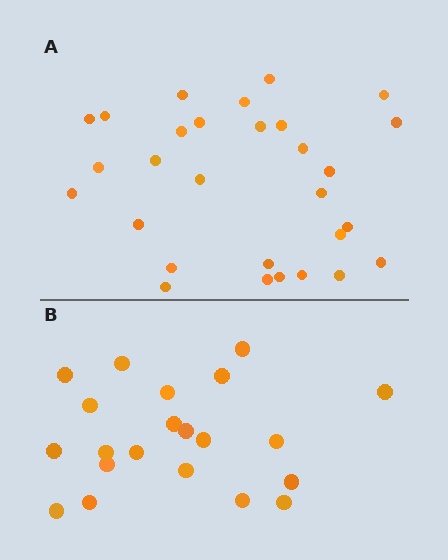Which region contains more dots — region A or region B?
Region A (the top region) has more dots.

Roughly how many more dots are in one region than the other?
Region A has roughly 8 or so more dots than region B.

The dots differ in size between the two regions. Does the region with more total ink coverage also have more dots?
No. Region B has more total ink coverage because its dots are larger, but region A actually contains more individual dots. Total area can be misleading — the number of items is what matters here.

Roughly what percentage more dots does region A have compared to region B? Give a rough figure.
About 40% more.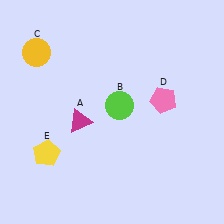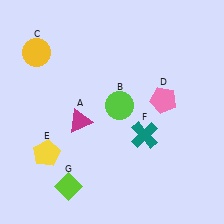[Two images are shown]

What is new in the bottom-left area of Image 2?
A lime diamond (G) was added in the bottom-left area of Image 2.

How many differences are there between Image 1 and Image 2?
There are 2 differences between the two images.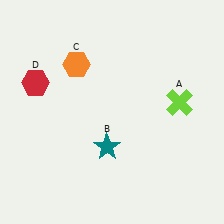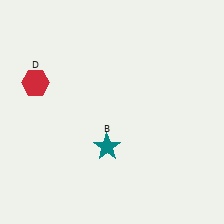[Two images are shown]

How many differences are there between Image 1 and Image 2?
There are 2 differences between the two images.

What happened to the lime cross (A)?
The lime cross (A) was removed in Image 2. It was in the top-right area of Image 1.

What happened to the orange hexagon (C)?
The orange hexagon (C) was removed in Image 2. It was in the top-left area of Image 1.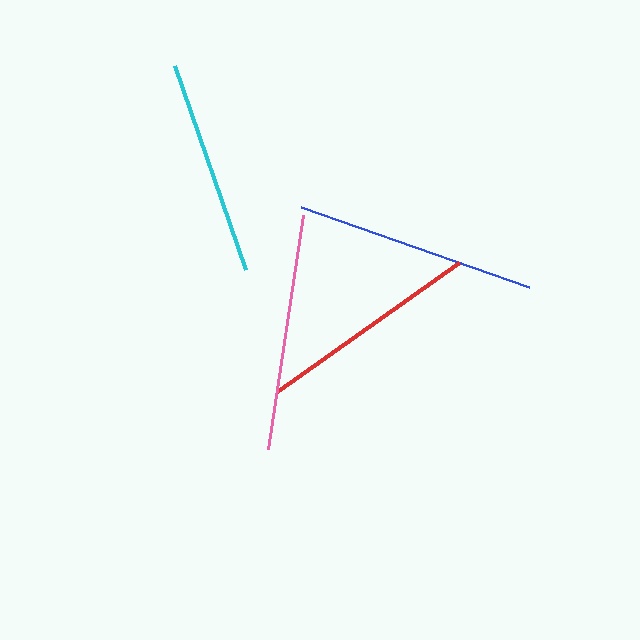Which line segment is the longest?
The blue line is the longest at approximately 241 pixels.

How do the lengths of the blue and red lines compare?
The blue and red lines are approximately the same length.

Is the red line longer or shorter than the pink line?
The pink line is longer than the red line.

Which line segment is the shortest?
The cyan line is the shortest at approximately 216 pixels.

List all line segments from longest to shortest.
From longest to shortest: blue, pink, red, cyan.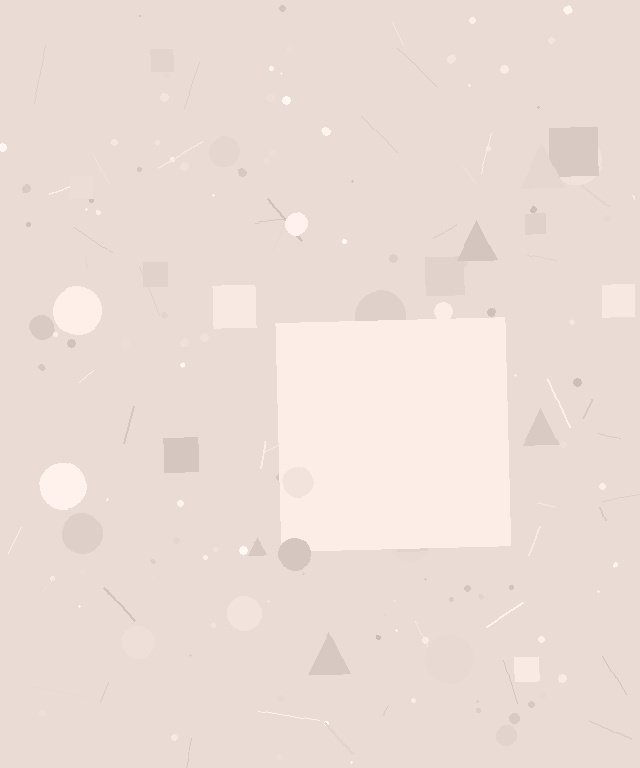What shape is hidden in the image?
A square is hidden in the image.